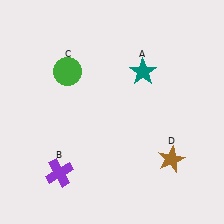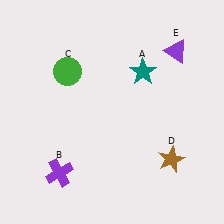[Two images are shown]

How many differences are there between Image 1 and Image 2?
There is 1 difference between the two images.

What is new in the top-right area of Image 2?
A purple triangle (E) was added in the top-right area of Image 2.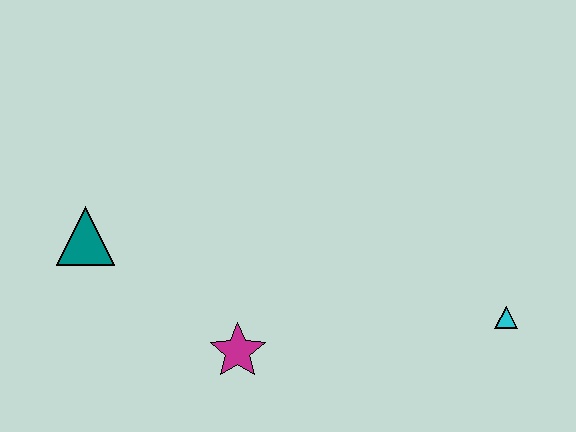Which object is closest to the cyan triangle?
The magenta star is closest to the cyan triangle.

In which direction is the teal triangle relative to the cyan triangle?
The teal triangle is to the left of the cyan triangle.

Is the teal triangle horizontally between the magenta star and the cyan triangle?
No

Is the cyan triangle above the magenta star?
Yes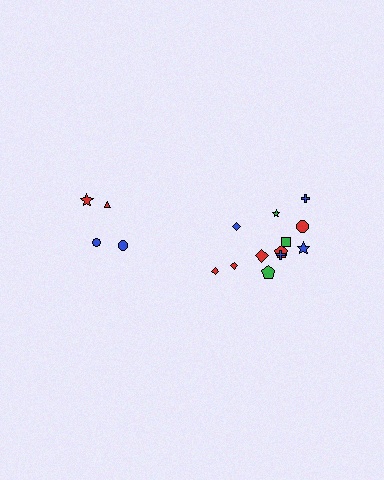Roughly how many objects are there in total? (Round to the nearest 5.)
Roughly 15 objects in total.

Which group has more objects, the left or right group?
The right group.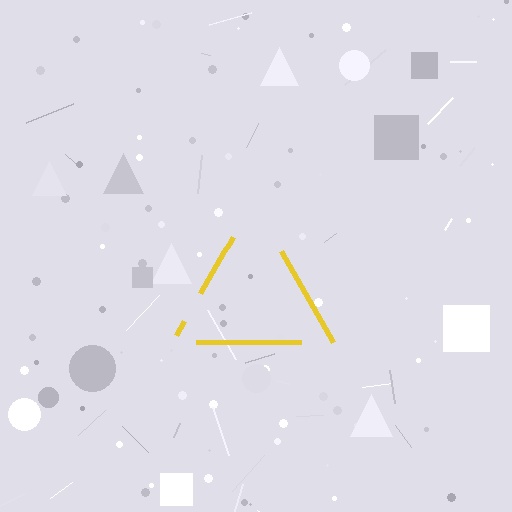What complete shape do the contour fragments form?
The contour fragments form a triangle.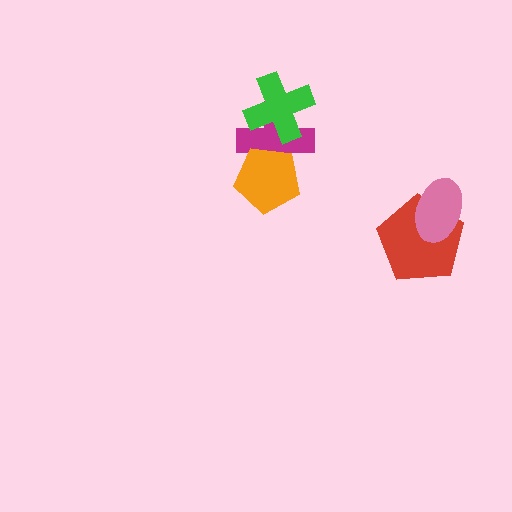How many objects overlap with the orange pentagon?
1 object overlaps with the orange pentagon.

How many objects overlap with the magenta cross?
2 objects overlap with the magenta cross.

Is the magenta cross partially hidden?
Yes, it is partially covered by another shape.